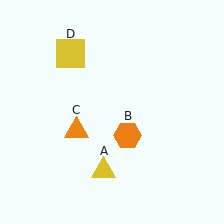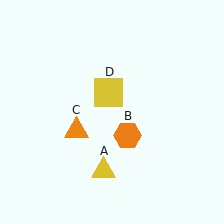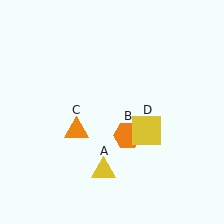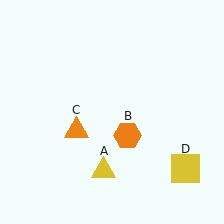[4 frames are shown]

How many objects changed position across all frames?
1 object changed position: yellow square (object D).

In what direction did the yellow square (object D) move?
The yellow square (object D) moved down and to the right.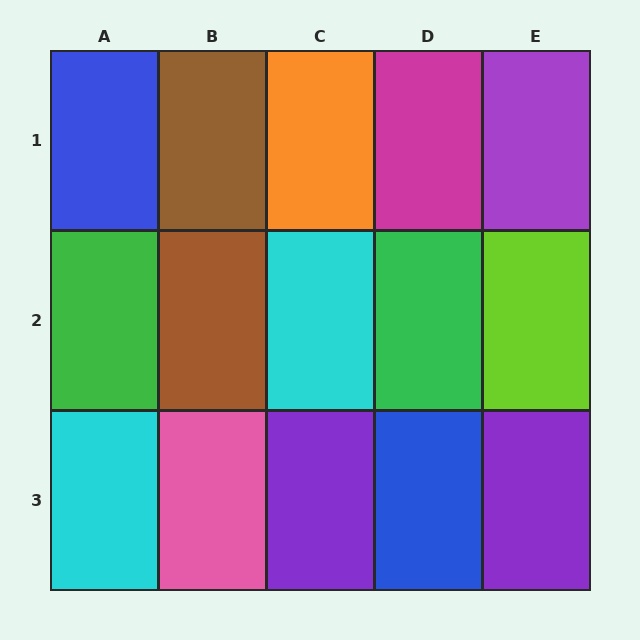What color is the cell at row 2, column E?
Lime.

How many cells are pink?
1 cell is pink.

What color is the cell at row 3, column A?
Cyan.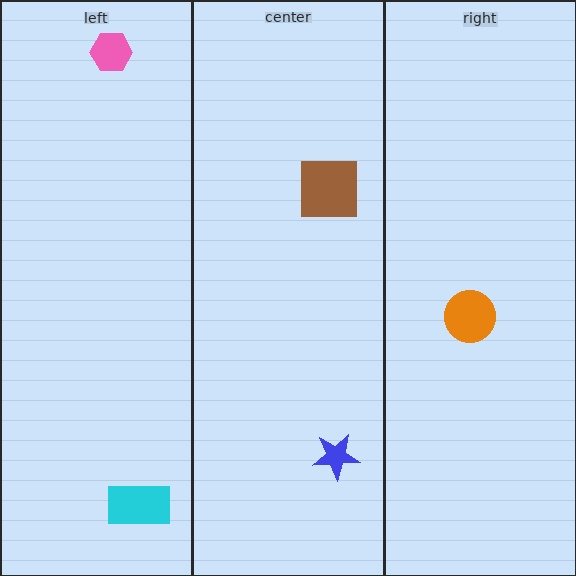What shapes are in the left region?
The cyan rectangle, the pink hexagon.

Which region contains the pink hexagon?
The left region.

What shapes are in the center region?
The blue star, the brown square.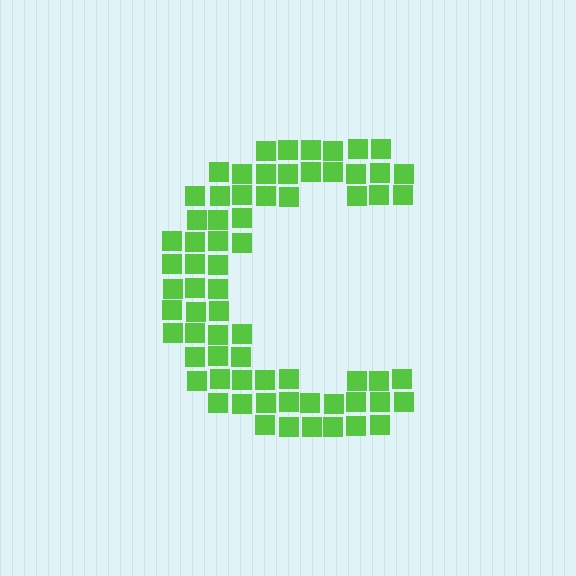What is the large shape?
The large shape is the letter C.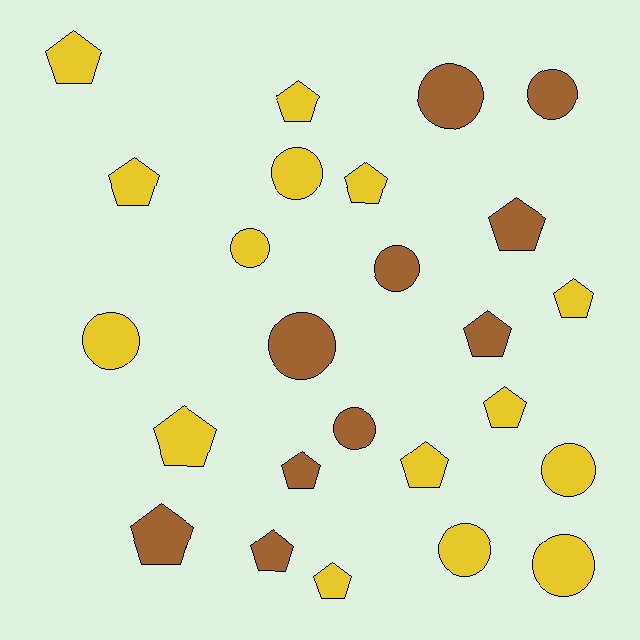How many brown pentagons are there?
There are 5 brown pentagons.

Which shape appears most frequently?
Pentagon, with 14 objects.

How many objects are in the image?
There are 25 objects.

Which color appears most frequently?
Yellow, with 15 objects.